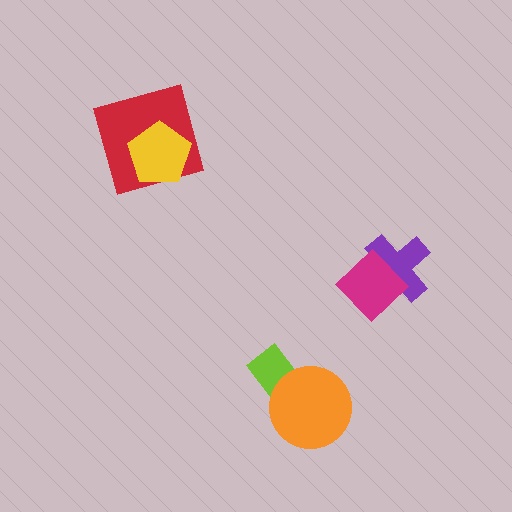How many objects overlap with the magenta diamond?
1 object overlaps with the magenta diamond.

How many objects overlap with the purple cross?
1 object overlaps with the purple cross.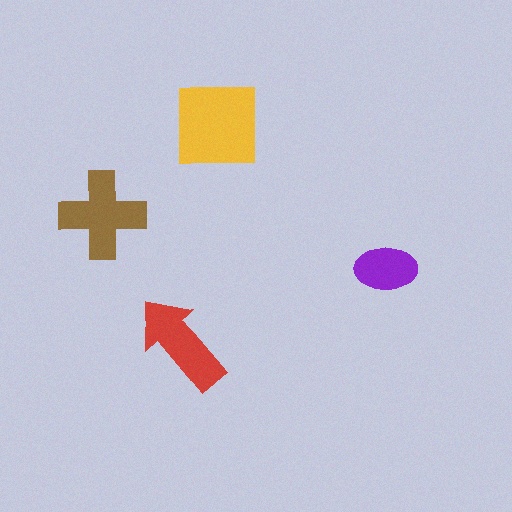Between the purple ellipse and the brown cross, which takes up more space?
The brown cross.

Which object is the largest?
The yellow square.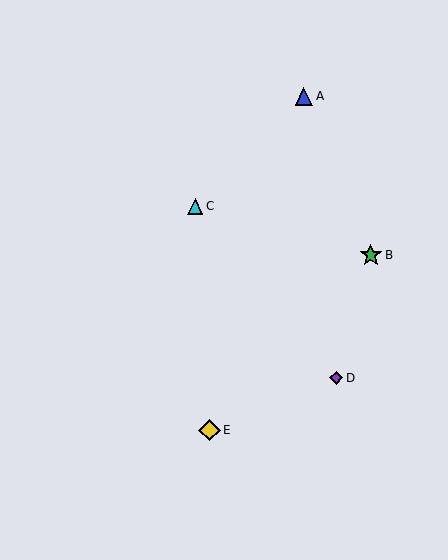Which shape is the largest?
The green star (labeled B) is the largest.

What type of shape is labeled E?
Shape E is a yellow diamond.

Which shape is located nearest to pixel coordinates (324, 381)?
The purple diamond (labeled D) at (336, 378) is nearest to that location.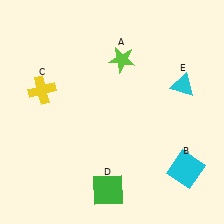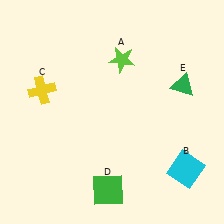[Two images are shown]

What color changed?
The triangle (E) changed from cyan in Image 1 to green in Image 2.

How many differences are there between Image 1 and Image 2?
There is 1 difference between the two images.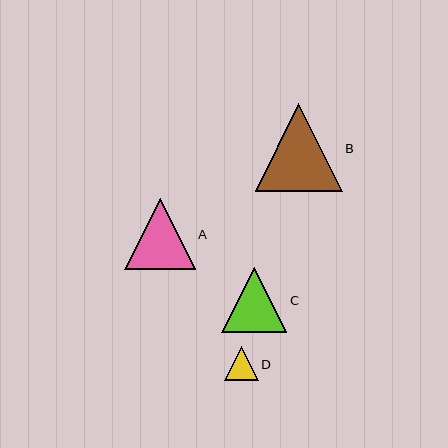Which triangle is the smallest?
Triangle D is the smallest with a size of approximately 34 pixels.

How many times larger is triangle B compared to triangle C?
Triangle B is approximately 1.3 times the size of triangle C.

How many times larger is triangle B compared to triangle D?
Triangle B is approximately 2.6 times the size of triangle D.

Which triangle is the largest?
Triangle B is the largest with a size of approximately 87 pixels.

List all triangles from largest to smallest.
From largest to smallest: B, A, C, D.